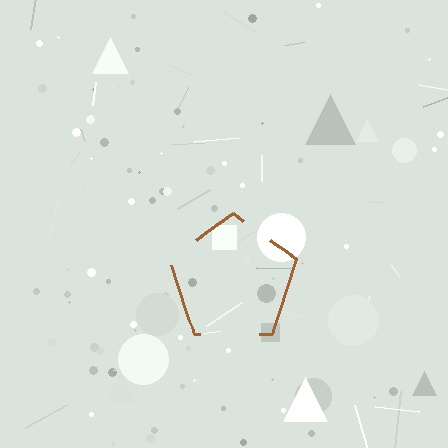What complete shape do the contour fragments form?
The contour fragments form a pentagon.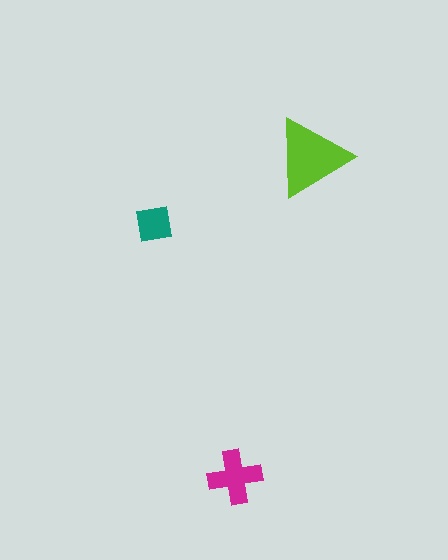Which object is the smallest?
The teal square.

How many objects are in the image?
There are 3 objects in the image.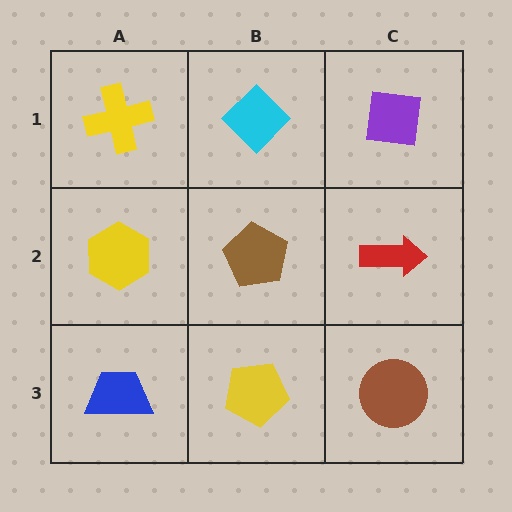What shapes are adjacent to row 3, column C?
A red arrow (row 2, column C), a yellow pentagon (row 3, column B).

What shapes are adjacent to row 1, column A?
A yellow hexagon (row 2, column A), a cyan diamond (row 1, column B).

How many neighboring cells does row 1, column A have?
2.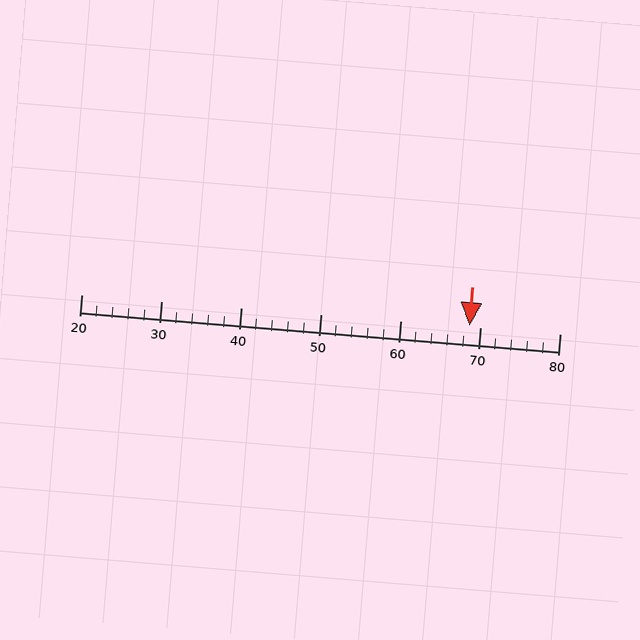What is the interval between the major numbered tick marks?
The major tick marks are spaced 10 units apart.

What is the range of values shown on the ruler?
The ruler shows values from 20 to 80.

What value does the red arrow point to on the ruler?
The red arrow points to approximately 69.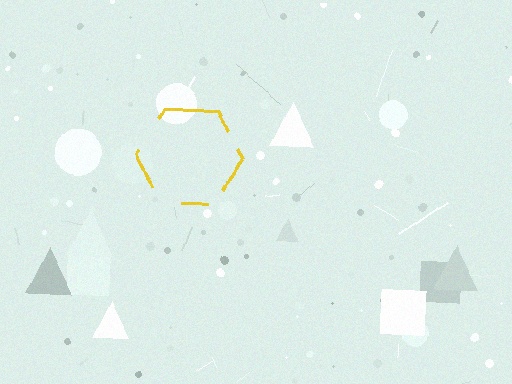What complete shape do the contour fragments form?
The contour fragments form a hexagon.